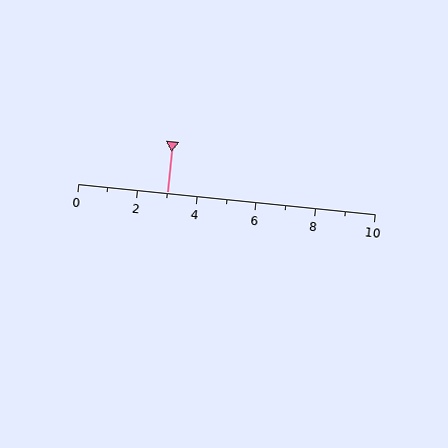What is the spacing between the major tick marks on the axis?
The major ticks are spaced 2 apart.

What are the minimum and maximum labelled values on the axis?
The axis runs from 0 to 10.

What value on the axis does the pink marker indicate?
The marker indicates approximately 3.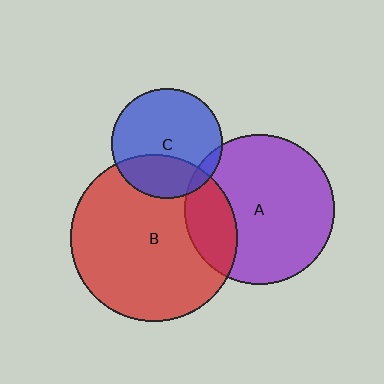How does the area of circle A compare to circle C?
Approximately 1.8 times.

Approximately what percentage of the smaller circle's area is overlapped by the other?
Approximately 30%.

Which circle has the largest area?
Circle B (red).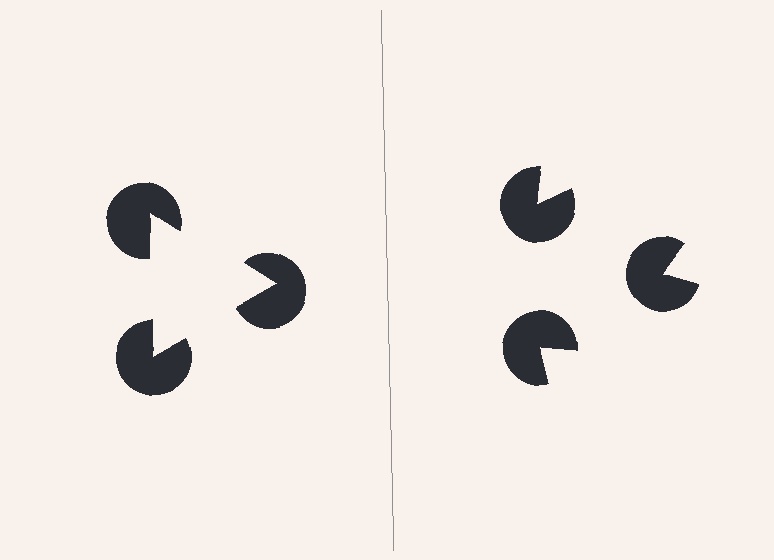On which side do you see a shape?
An illusory triangle appears on the left side. On the right side the wedge cuts are rotated, so no coherent shape forms.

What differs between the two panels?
The pac-man discs are positioned identically on both sides; only the wedge orientations differ. On the left they align to a triangle; on the right they are misaligned.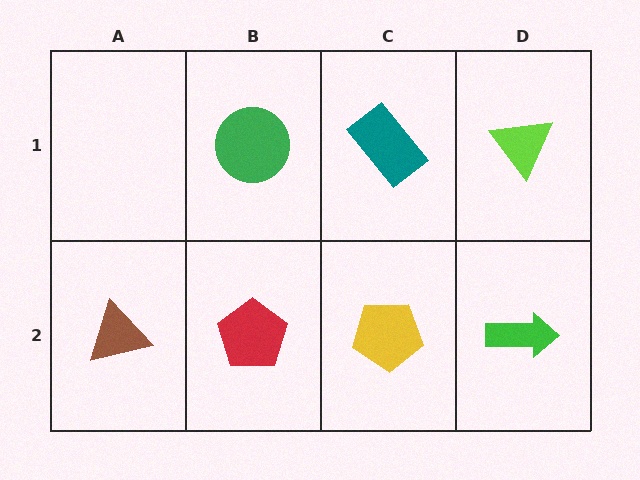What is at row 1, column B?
A green circle.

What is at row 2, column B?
A red pentagon.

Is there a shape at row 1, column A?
No, that cell is empty.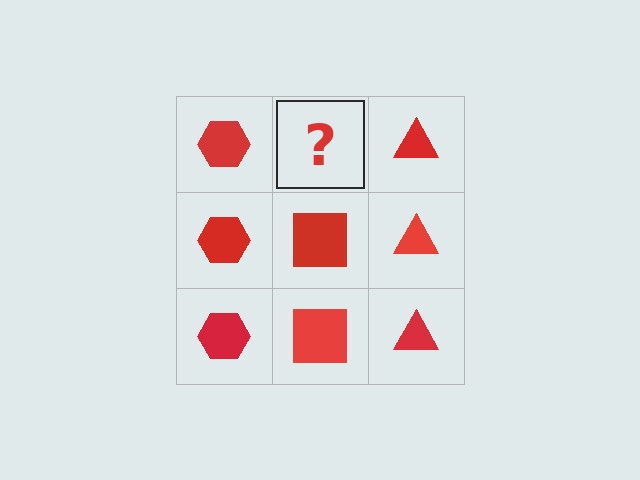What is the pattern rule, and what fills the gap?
The rule is that each column has a consistent shape. The gap should be filled with a red square.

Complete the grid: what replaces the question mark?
The question mark should be replaced with a red square.